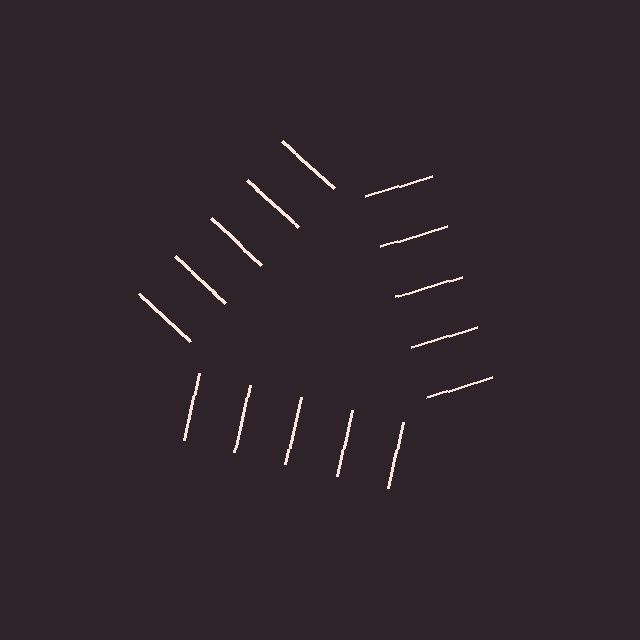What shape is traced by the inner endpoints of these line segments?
An illusory triangle — the line segments terminate on its edges but no continuous stroke is drawn.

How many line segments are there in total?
15 — 5 along each of the 3 edges.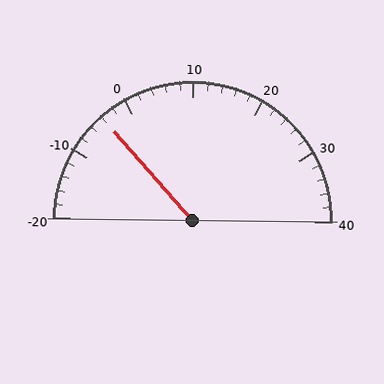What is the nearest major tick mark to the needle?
The nearest major tick mark is 0.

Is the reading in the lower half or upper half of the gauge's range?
The reading is in the lower half of the range (-20 to 40).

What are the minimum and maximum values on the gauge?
The gauge ranges from -20 to 40.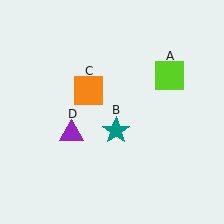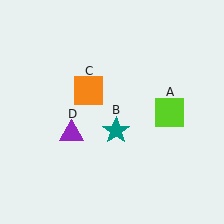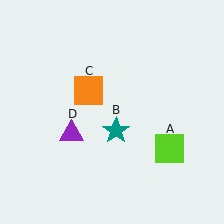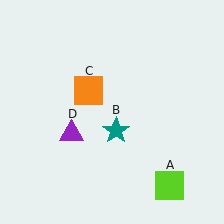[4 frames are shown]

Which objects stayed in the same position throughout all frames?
Teal star (object B) and orange square (object C) and purple triangle (object D) remained stationary.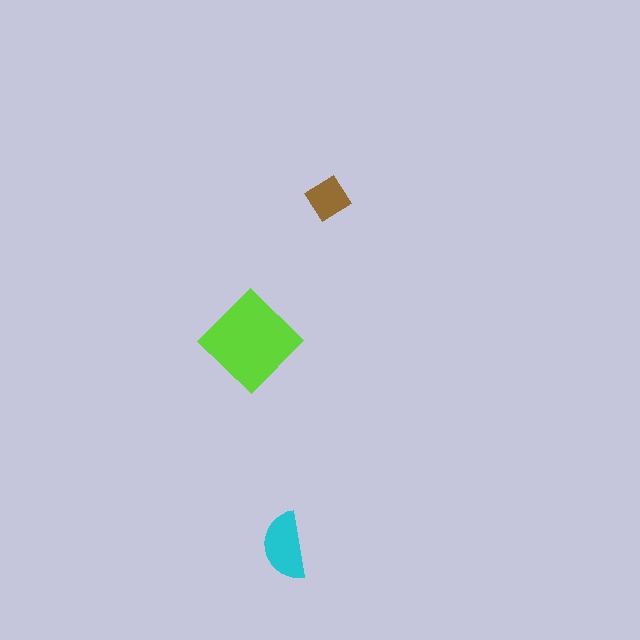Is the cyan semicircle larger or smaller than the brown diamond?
Larger.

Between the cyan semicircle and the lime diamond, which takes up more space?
The lime diamond.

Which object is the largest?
The lime diamond.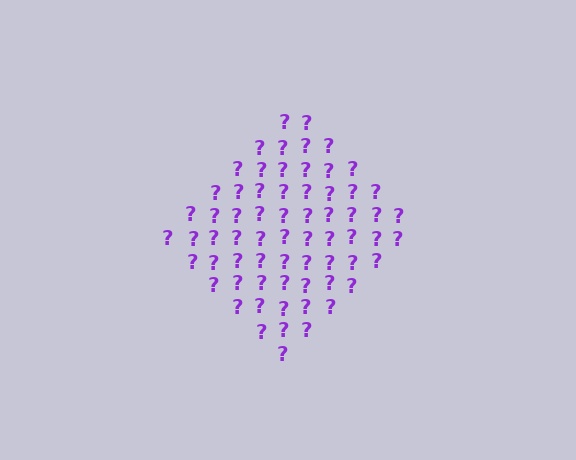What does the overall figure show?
The overall figure shows a diamond.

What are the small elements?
The small elements are question marks.